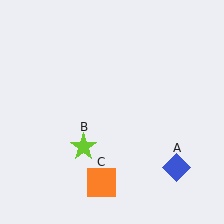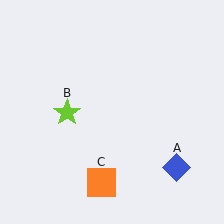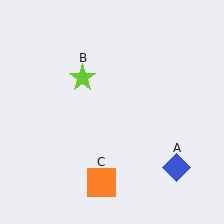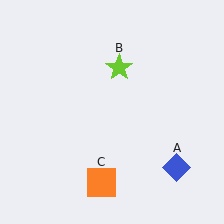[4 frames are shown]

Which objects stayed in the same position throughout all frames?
Blue diamond (object A) and orange square (object C) remained stationary.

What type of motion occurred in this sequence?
The lime star (object B) rotated clockwise around the center of the scene.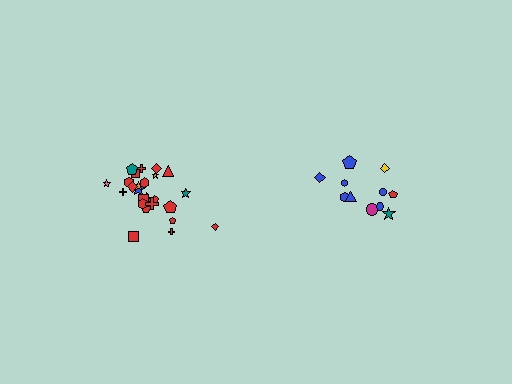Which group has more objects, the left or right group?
The left group.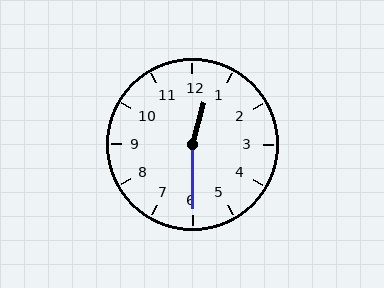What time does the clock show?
12:30.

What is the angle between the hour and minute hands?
Approximately 165 degrees.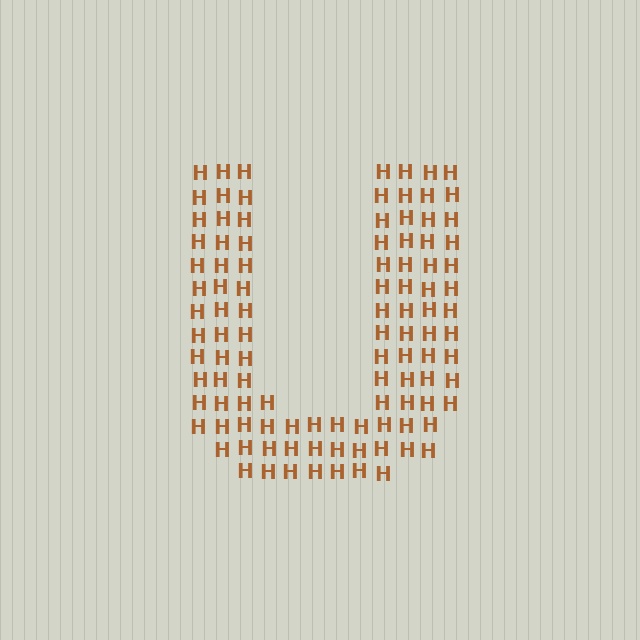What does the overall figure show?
The overall figure shows the letter U.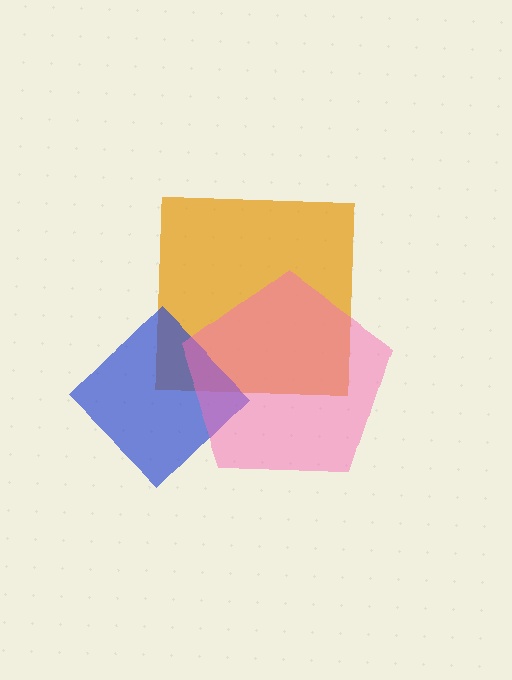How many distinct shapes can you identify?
There are 3 distinct shapes: an orange square, a blue diamond, a pink pentagon.